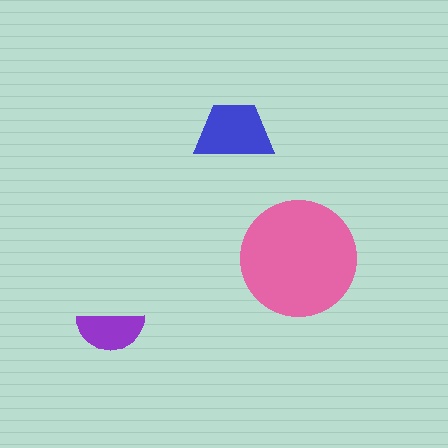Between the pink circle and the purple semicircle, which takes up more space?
The pink circle.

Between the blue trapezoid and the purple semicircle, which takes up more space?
The blue trapezoid.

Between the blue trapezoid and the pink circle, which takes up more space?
The pink circle.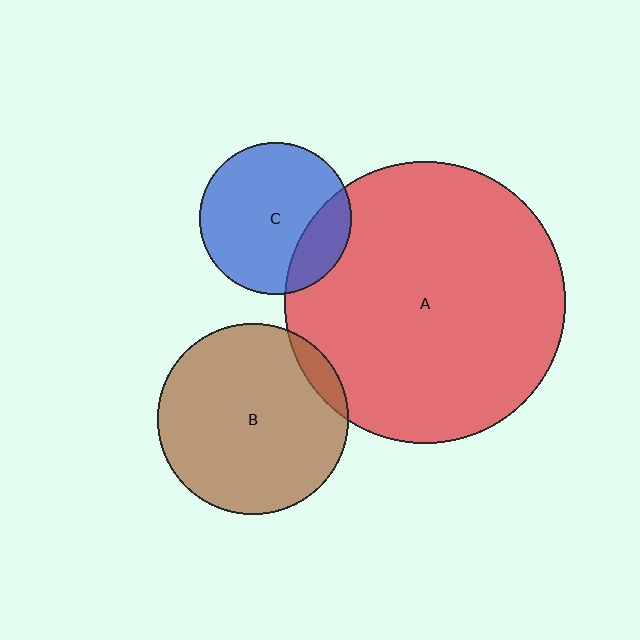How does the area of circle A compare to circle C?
Approximately 3.4 times.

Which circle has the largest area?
Circle A (red).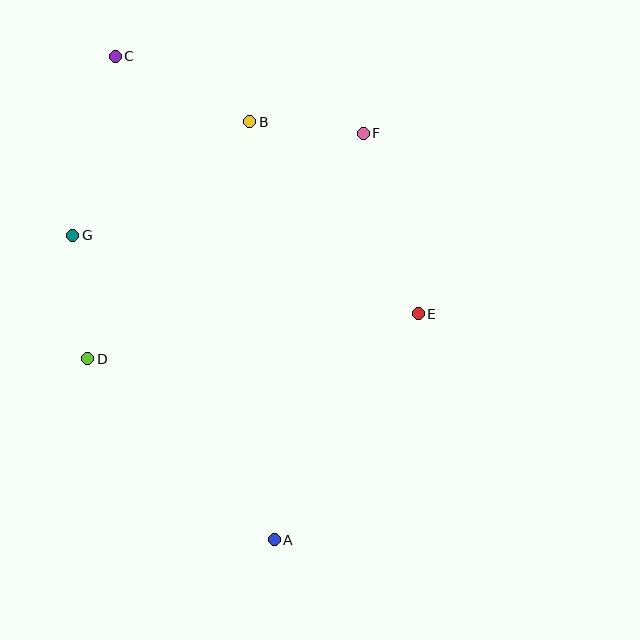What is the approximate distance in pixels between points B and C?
The distance between B and C is approximately 150 pixels.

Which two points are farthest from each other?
Points A and C are farthest from each other.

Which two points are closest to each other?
Points B and F are closest to each other.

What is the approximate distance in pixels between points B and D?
The distance between B and D is approximately 287 pixels.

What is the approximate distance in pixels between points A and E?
The distance between A and E is approximately 268 pixels.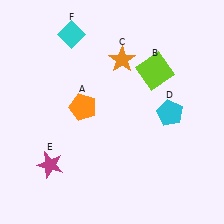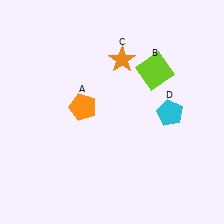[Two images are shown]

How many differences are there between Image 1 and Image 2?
There are 2 differences between the two images.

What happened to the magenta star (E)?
The magenta star (E) was removed in Image 2. It was in the bottom-left area of Image 1.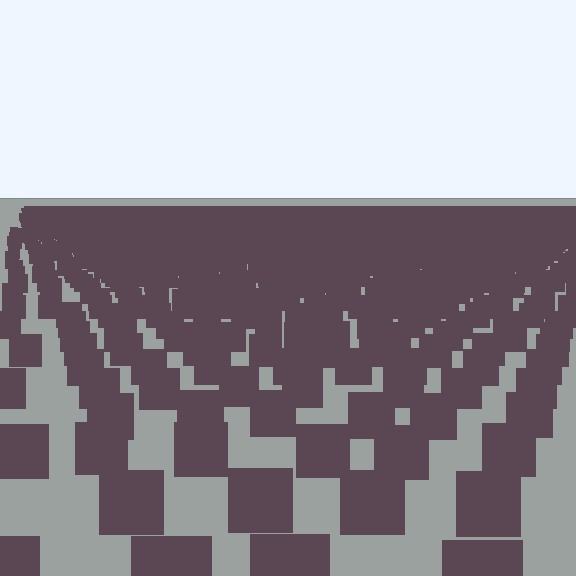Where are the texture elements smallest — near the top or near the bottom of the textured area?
Near the top.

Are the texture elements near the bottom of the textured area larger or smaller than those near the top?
Larger. Near the bottom, elements are closer to the viewer and appear at a bigger on-screen size.